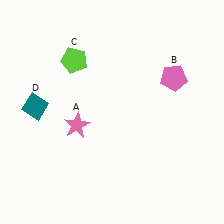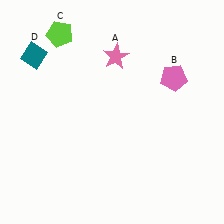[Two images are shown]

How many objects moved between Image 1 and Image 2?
3 objects moved between the two images.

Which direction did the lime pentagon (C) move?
The lime pentagon (C) moved up.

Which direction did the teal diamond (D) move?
The teal diamond (D) moved up.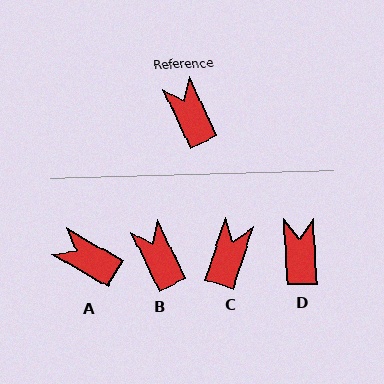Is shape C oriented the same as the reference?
No, it is off by about 43 degrees.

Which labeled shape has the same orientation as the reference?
B.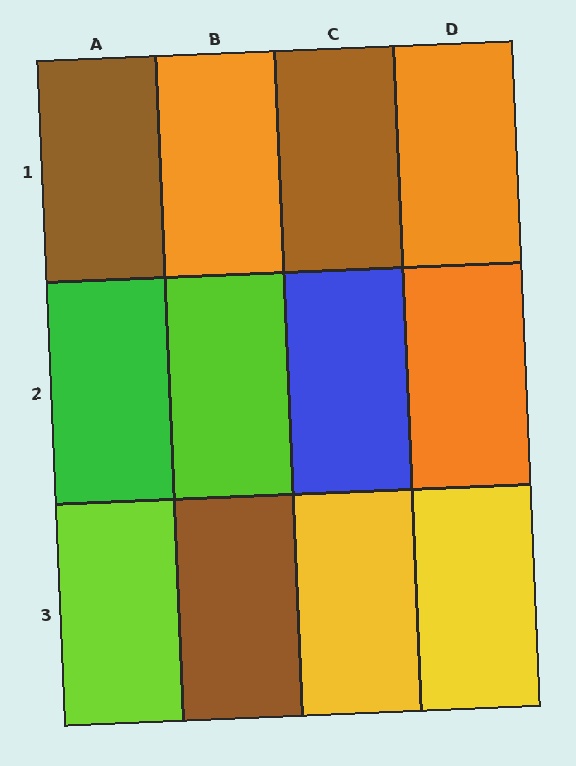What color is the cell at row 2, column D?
Orange.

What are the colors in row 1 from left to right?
Brown, orange, brown, orange.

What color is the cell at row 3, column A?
Lime.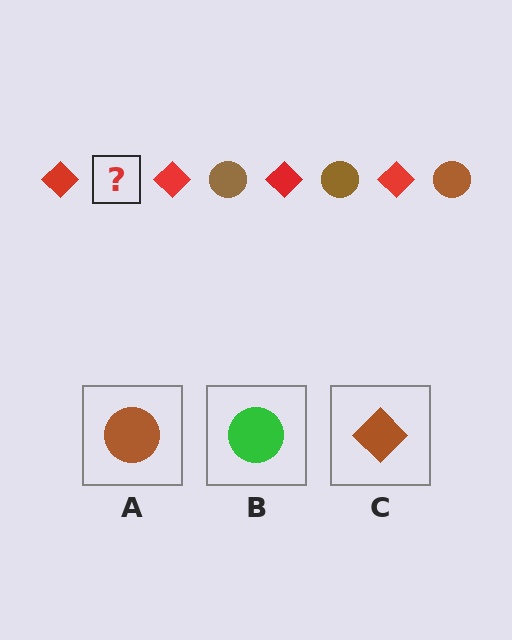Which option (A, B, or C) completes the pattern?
A.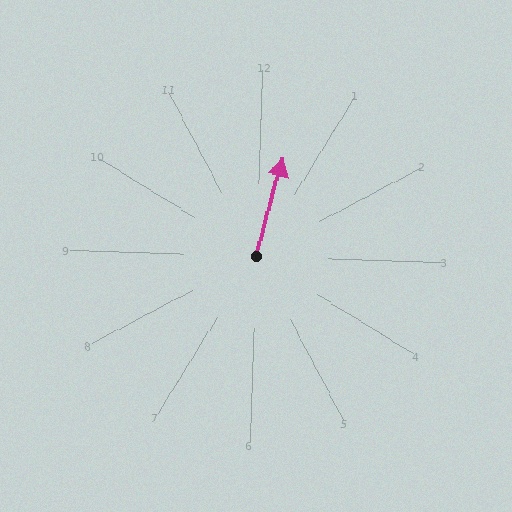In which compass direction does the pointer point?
North.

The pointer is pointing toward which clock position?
Roughly 12 o'clock.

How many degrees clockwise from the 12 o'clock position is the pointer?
Approximately 13 degrees.